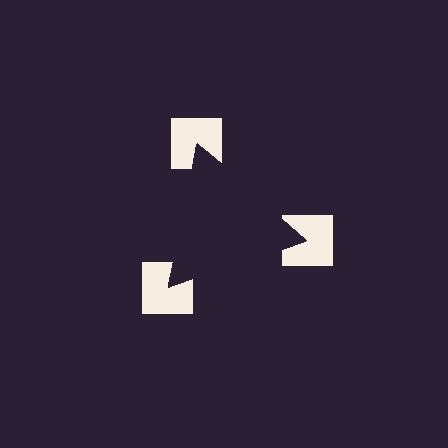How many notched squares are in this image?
There are 3 — one at each vertex of the illusory triangle.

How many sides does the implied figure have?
3 sides.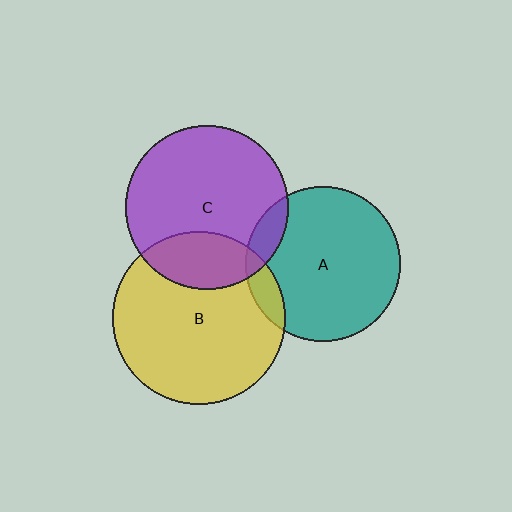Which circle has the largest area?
Circle B (yellow).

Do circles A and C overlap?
Yes.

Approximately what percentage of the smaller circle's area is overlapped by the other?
Approximately 10%.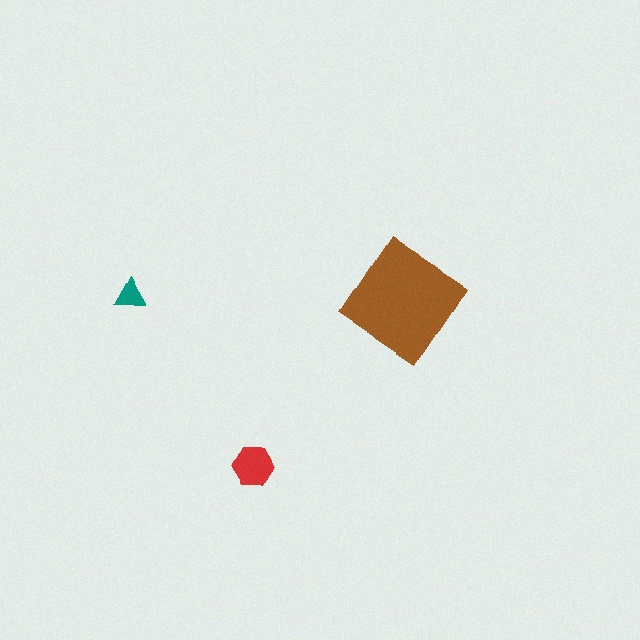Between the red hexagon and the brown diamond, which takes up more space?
The brown diamond.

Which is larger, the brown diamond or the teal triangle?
The brown diamond.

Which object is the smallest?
The teal triangle.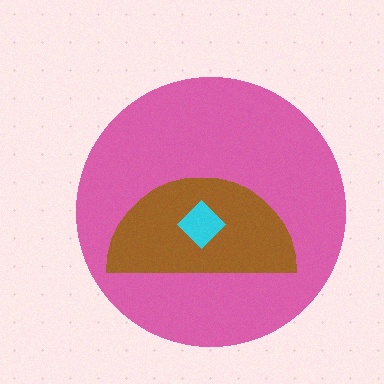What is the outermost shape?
The pink circle.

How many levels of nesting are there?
3.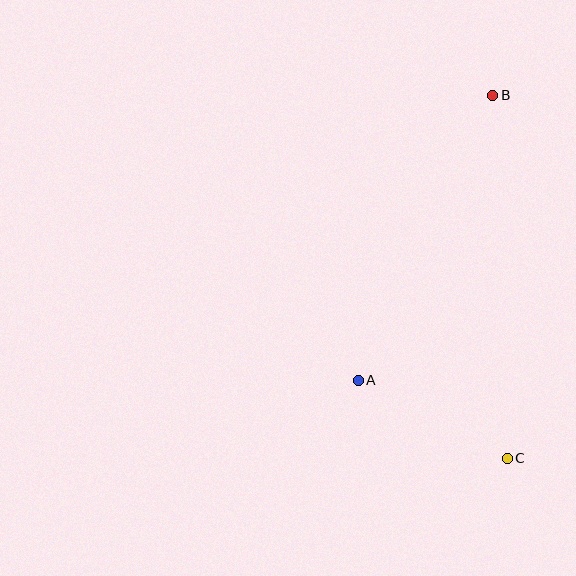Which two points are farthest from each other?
Points B and C are farthest from each other.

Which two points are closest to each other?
Points A and C are closest to each other.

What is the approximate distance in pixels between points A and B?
The distance between A and B is approximately 315 pixels.